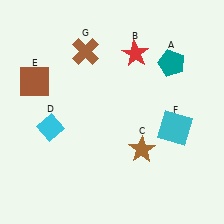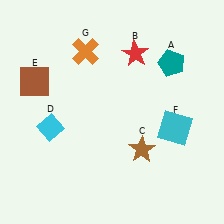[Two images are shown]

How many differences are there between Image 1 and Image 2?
There is 1 difference between the two images.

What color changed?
The cross (G) changed from brown in Image 1 to orange in Image 2.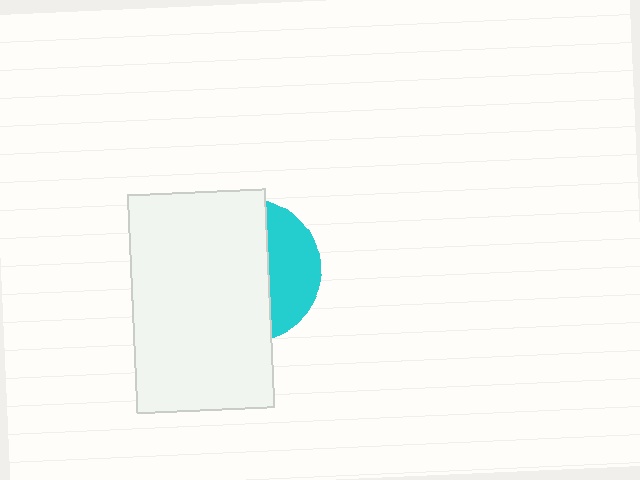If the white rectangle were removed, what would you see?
You would see the complete cyan circle.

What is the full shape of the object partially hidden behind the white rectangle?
The partially hidden object is a cyan circle.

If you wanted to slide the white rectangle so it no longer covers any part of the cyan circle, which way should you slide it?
Slide it left — that is the most direct way to separate the two shapes.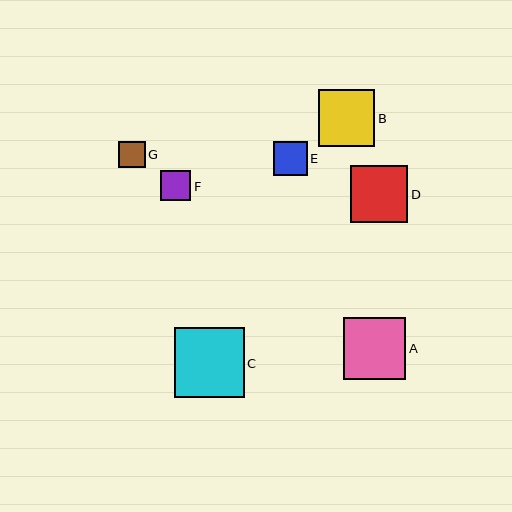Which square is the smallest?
Square G is the smallest with a size of approximately 27 pixels.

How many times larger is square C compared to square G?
Square C is approximately 2.6 times the size of square G.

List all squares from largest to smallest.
From largest to smallest: C, A, D, B, E, F, G.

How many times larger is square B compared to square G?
Square B is approximately 2.1 times the size of square G.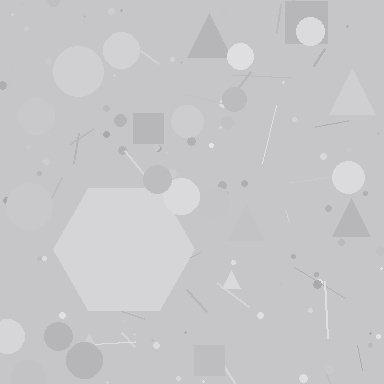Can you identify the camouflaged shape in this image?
The camouflaged shape is a hexagon.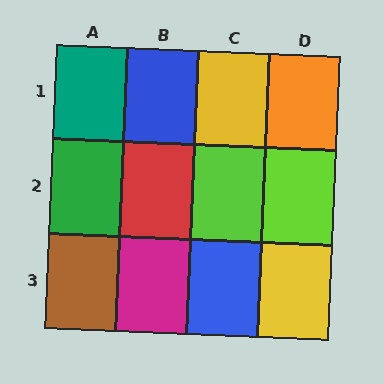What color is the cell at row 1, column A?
Teal.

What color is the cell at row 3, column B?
Magenta.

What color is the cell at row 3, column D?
Yellow.